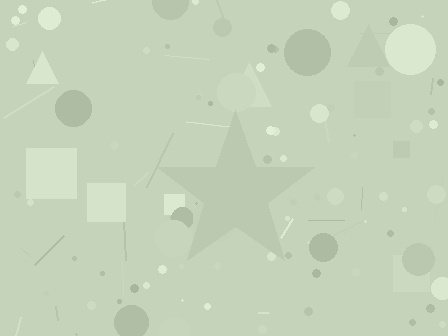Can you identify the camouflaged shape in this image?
The camouflaged shape is a star.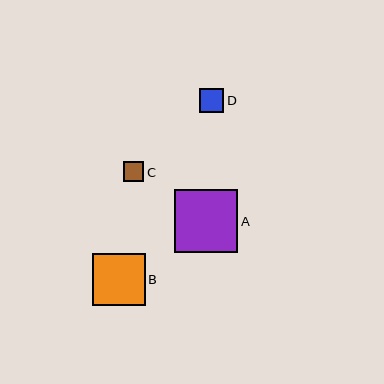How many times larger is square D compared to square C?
Square D is approximately 1.2 times the size of square C.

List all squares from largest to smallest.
From largest to smallest: A, B, D, C.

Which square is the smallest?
Square C is the smallest with a size of approximately 20 pixels.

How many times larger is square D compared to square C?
Square D is approximately 1.2 times the size of square C.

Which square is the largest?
Square A is the largest with a size of approximately 63 pixels.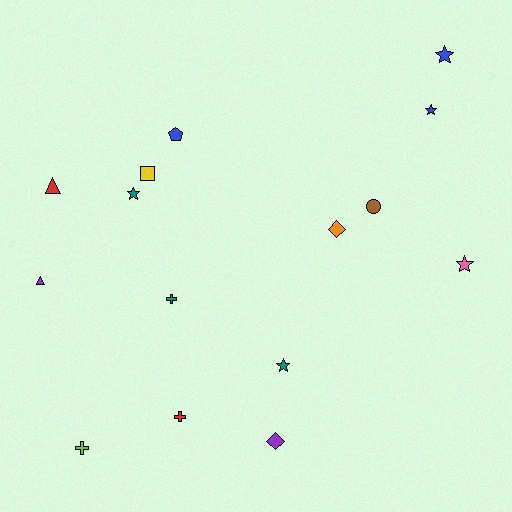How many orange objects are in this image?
There is 1 orange object.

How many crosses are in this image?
There are 3 crosses.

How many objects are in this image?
There are 15 objects.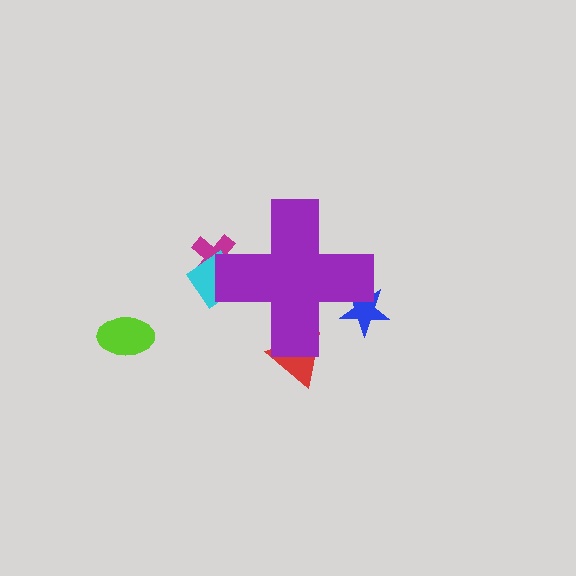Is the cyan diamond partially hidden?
Yes, the cyan diamond is partially hidden behind the purple cross.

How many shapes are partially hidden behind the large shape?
4 shapes are partially hidden.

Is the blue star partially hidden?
Yes, the blue star is partially hidden behind the purple cross.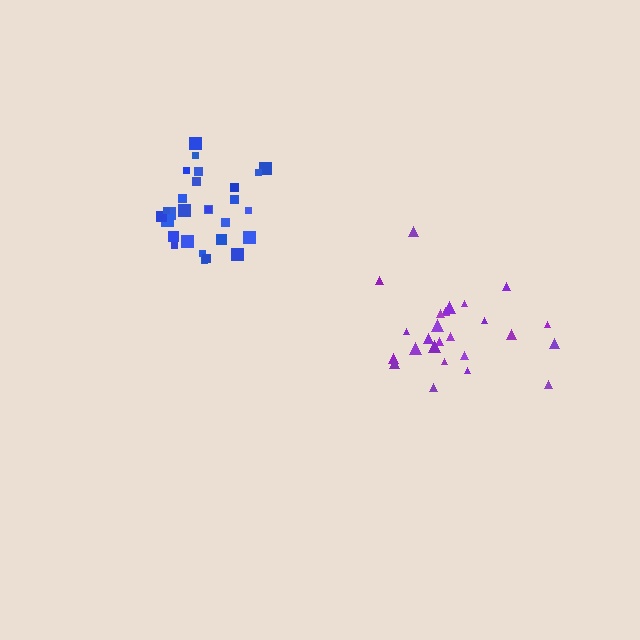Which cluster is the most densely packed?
Blue.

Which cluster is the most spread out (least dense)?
Purple.